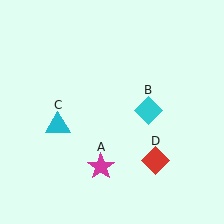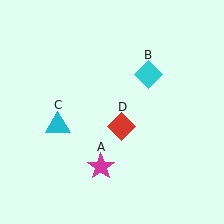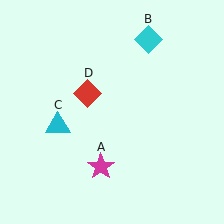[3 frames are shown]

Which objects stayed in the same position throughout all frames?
Magenta star (object A) and cyan triangle (object C) remained stationary.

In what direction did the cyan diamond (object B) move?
The cyan diamond (object B) moved up.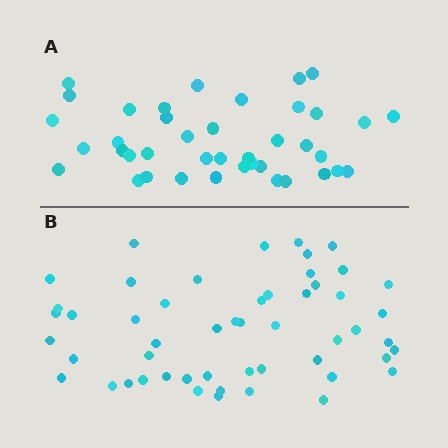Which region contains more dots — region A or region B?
Region B (the bottom region) has more dots.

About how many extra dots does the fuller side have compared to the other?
Region B has roughly 12 or so more dots than region A.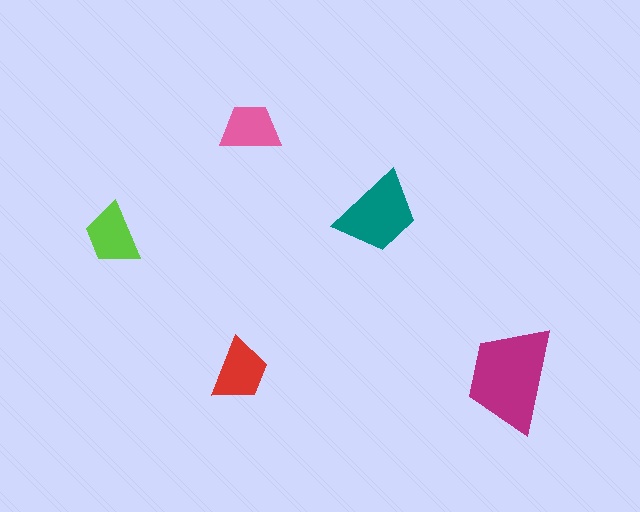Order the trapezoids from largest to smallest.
the magenta one, the teal one, the red one, the lime one, the pink one.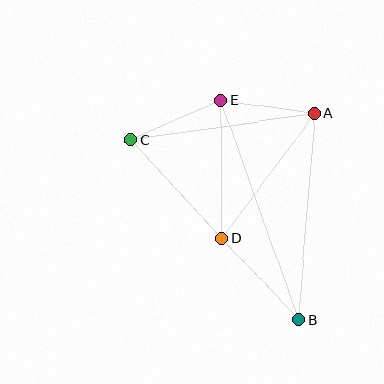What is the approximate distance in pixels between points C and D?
The distance between C and D is approximately 134 pixels.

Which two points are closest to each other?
Points A and E are closest to each other.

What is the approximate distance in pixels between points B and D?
The distance between B and D is approximately 112 pixels.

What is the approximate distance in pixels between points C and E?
The distance between C and E is approximately 99 pixels.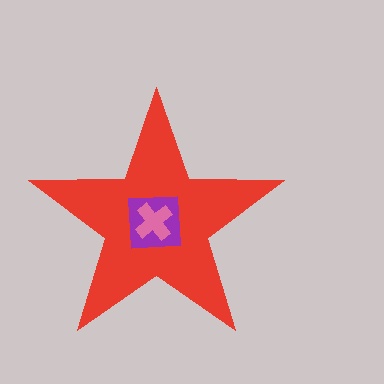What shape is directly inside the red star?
The purple square.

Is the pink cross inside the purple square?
Yes.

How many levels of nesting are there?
3.